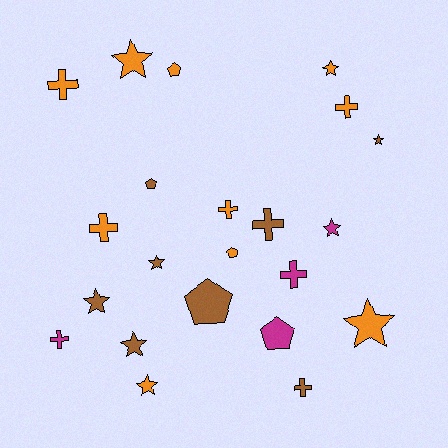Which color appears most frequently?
Orange, with 10 objects.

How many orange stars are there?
There are 4 orange stars.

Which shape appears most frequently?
Star, with 9 objects.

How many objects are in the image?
There are 22 objects.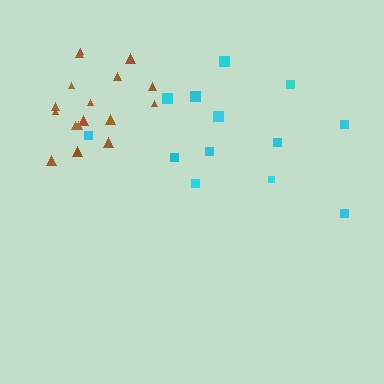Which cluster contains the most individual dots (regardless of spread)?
Brown (17).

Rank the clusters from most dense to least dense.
brown, cyan.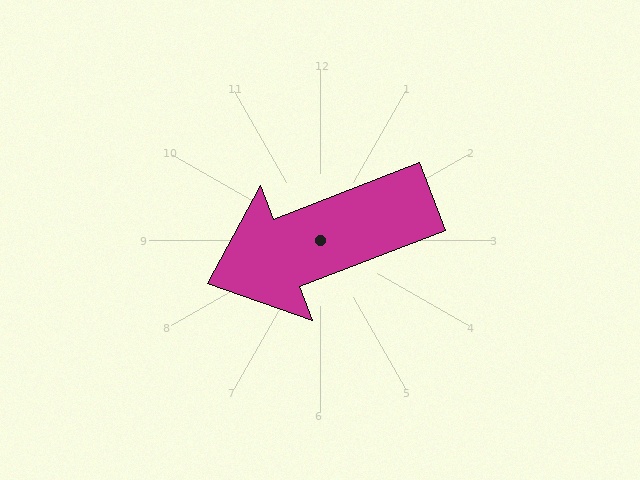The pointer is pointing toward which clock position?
Roughly 8 o'clock.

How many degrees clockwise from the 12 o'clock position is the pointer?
Approximately 249 degrees.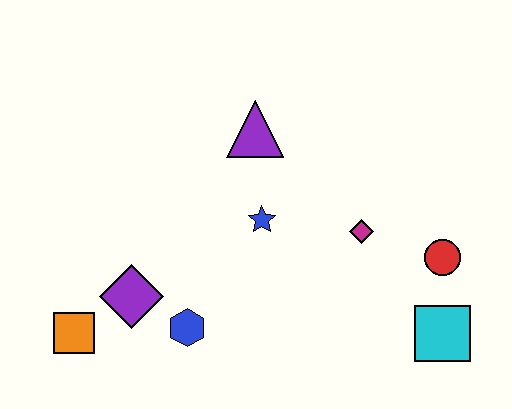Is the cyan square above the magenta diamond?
No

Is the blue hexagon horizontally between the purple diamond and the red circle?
Yes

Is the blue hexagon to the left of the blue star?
Yes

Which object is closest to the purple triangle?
The blue star is closest to the purple triangle.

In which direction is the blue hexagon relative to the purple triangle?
The blue hexagon is below the purple triangle.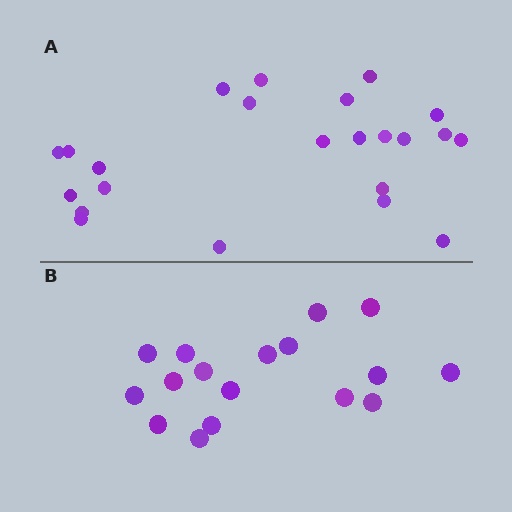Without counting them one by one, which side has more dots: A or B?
Region A (the top region) has more dots.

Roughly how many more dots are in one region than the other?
Region A has about 6 more dots than region B.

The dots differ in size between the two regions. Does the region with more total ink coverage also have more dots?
No. Region B has more total ink coverage because its dots are larger, but region A actually contains more individual dots. Total area can be misleading — the number of items is what matters here.